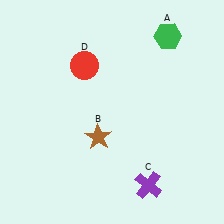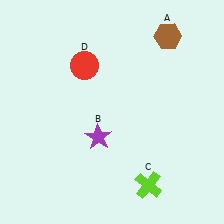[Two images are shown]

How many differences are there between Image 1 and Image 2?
There are 3 differences between the two images.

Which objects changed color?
A changed from green to brown. B changed from brown to purple. C changed from purple to lime.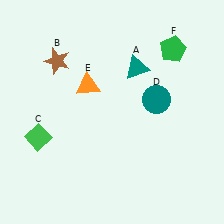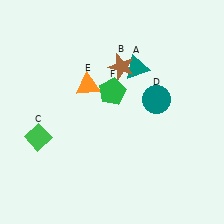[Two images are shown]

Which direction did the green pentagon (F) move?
The green pentagon (F) moved left.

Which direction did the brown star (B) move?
The brown star (B) moved right.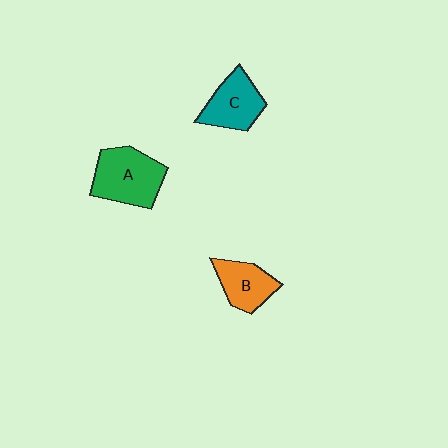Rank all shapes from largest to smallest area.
From largest to smallest: A (green), C (teal), B (orange).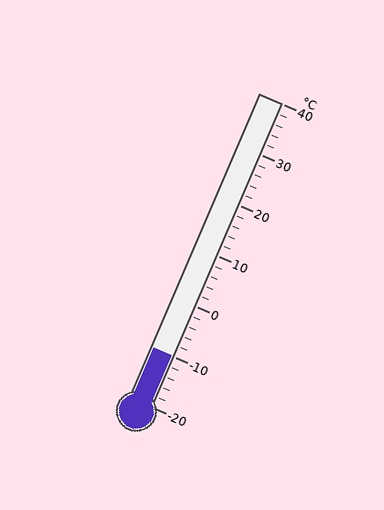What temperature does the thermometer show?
The thermometer shows approximately -10°C.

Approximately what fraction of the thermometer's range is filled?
The thermometer is filled to approximately 15% of its range.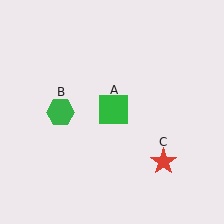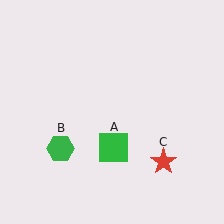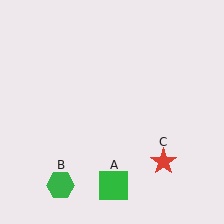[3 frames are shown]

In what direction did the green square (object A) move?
The green square (object A) moved down.